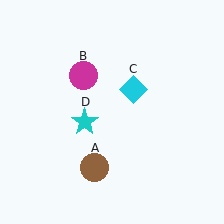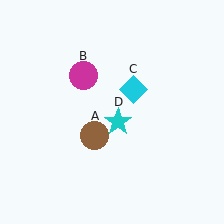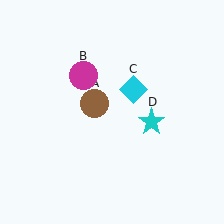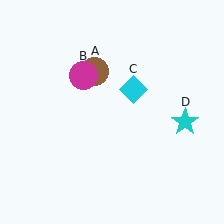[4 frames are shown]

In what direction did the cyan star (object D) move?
The cyan star (object D) moved right.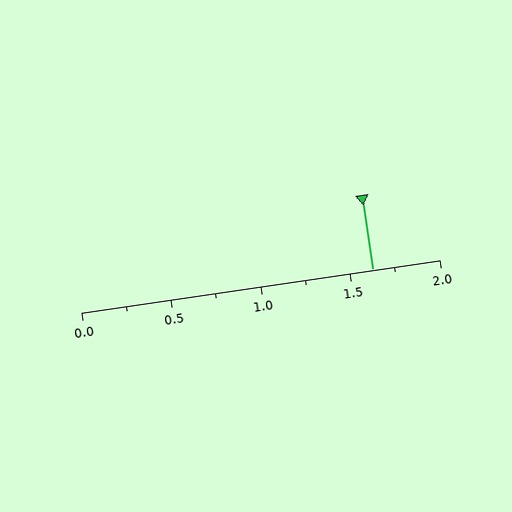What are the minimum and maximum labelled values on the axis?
The axis runs from 0.0 to 2.0.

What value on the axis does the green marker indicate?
The marker indicates approximately 1.62.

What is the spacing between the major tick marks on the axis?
The major ticks are spaced 0.5 apart.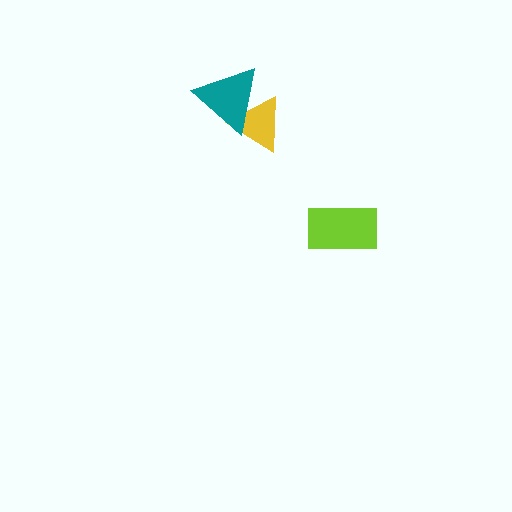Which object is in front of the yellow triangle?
The teal triangle is in front of the yellow triangle.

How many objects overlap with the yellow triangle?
1 object overlaps with the yellow triangle.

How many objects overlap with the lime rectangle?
0 objects overlap with the lime rectangle.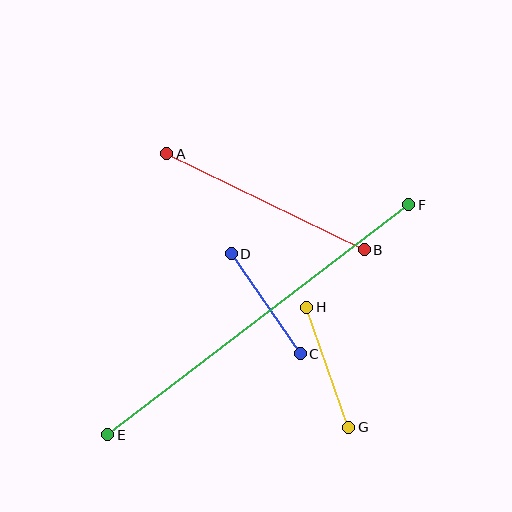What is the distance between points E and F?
The distance is approximately 379 pixels.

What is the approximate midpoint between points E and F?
The midpoint is at approximately (258, 320) pixels.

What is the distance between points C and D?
The distance is approximately 121 pixels.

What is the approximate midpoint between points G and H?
The midpoint is at approximately (328, 367) pixels.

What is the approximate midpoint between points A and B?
The midpoint is at approximately (266, 202) pixels.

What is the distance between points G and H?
The distance is approximately 127 pixels.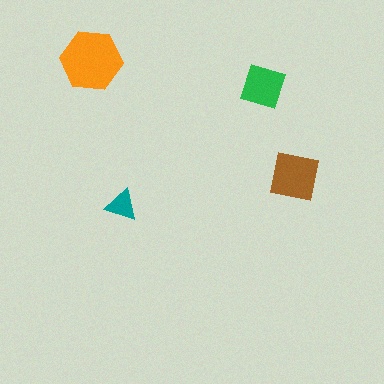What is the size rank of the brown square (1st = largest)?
2nd.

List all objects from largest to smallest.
The orange hexagon, the brown square, the green square, the teal triangle.